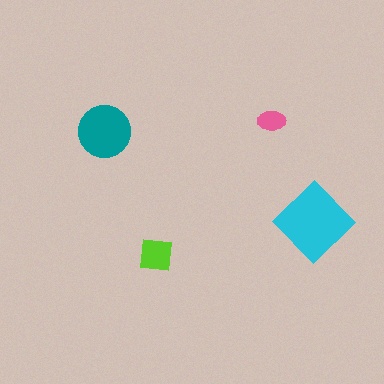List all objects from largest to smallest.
The cyan diamond, the teal circle, the lime square, the pink ellipse.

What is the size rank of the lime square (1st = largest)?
3rd.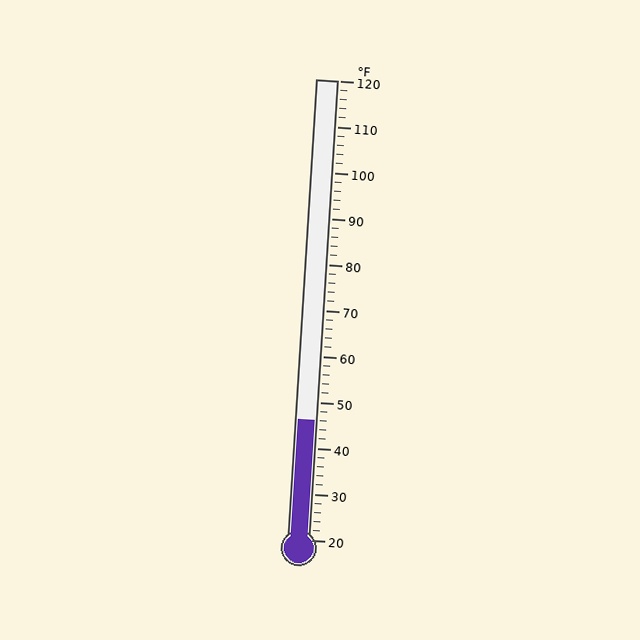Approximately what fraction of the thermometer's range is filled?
The thermometer is filled to approximately 25% of its range.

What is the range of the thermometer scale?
The thermometer scale ranges from 20°F to 120°F.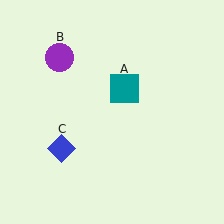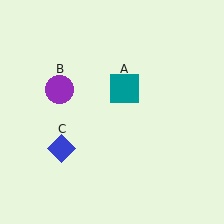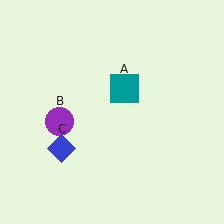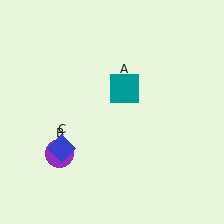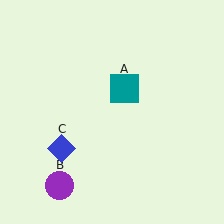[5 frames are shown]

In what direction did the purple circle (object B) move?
The purple circle (object B) moved down.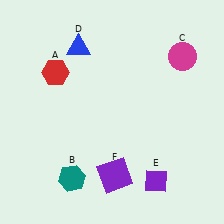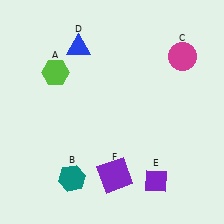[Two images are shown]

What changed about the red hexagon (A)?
In Image 1, A is red. In Image 2, it changed to lime.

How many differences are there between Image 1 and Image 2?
There is 1 difference between the two images.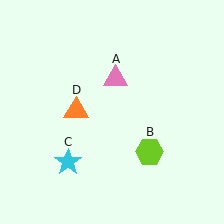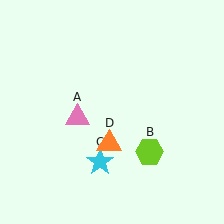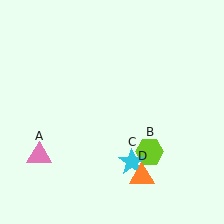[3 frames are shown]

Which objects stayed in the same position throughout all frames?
Lime hexagon (object B) remained stationary.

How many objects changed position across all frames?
3 objects changed position: pink triangle (object A), cyan star (object C), orange triangle (object D).